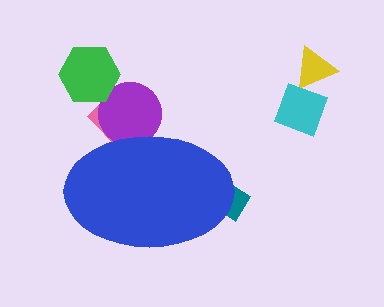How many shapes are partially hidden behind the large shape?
3 shapes are partially hidden.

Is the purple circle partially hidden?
Yes, the purple circle is partially hidden behind the blue ellipse.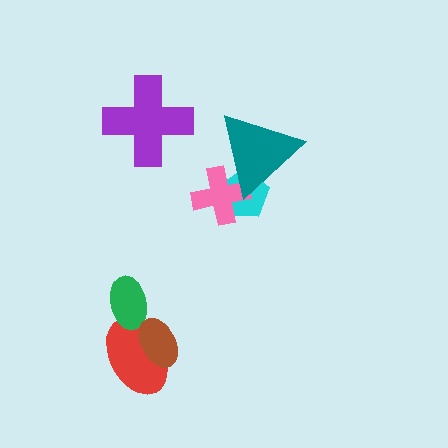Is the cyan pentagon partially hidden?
Yes, it is partially covered by another shape.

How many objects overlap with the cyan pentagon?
2 objects overlap with the cyan pentagon.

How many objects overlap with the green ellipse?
1 object overlaps with the green ellipse.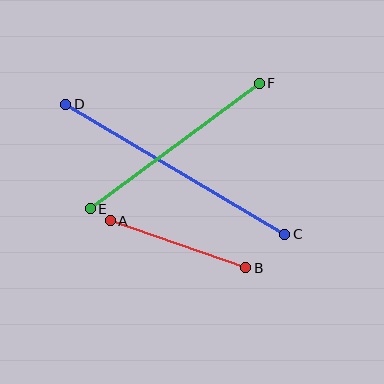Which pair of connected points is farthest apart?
Points C and D are farthest apart.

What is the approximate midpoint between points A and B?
The midpoint is at approximately (178, 244) pixels.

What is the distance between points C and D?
The distance is approximately 255 pixels.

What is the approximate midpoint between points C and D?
The midpoint is at approximately (175, 169) pixels.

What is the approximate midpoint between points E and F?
The midpoint is at approximately (175, 146) pixels.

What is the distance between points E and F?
The distance is approximately 211 pixels.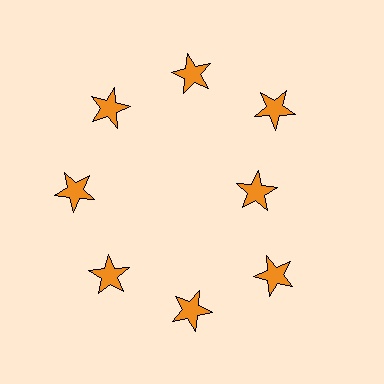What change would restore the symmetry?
The symmetry would be restored by moving it outward, back onto the ring so that all 8 stars sit at equal angles and equal distance from the center.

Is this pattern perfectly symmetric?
No. The 8 orange stars are arranged in a ring, but one element near the 3 o'clock position is pulled inward toward the center, breaking the 8-fold rotational symmetry.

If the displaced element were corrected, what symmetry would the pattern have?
It would have 8-fold rotational symmetry — the pattern would map onto itself every 45 degrees.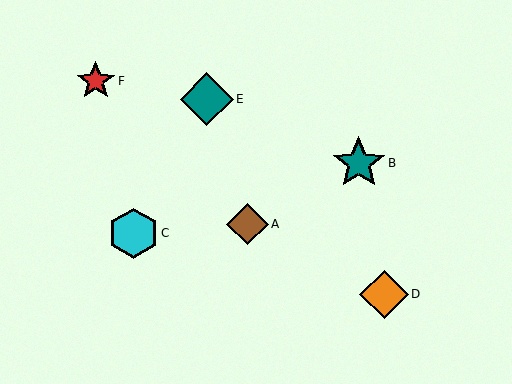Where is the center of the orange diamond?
The center of the orange diamond is at (384, 294).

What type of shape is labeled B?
Shape B is a teal star.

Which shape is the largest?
The teal star (labeled B) is the largest.